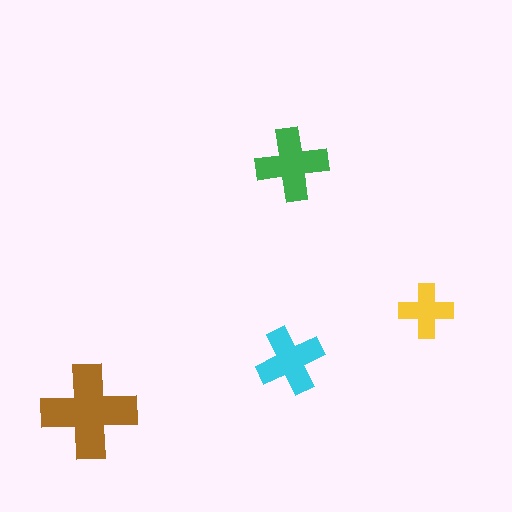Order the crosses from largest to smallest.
the brown one, the green one, the cyan one, the yellow one.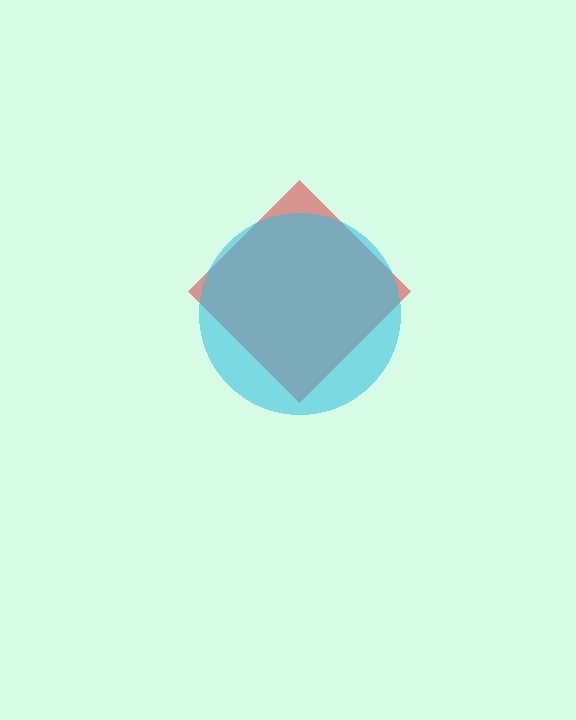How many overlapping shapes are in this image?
There are 2 overlapping shapes in the image.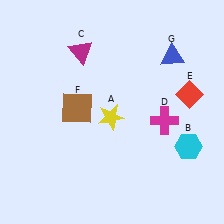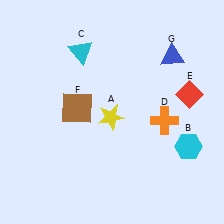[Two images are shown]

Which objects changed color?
C changed from magenta to cyan. D changed from magenta to orange.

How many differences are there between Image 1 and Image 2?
There are 2 differences between the two images.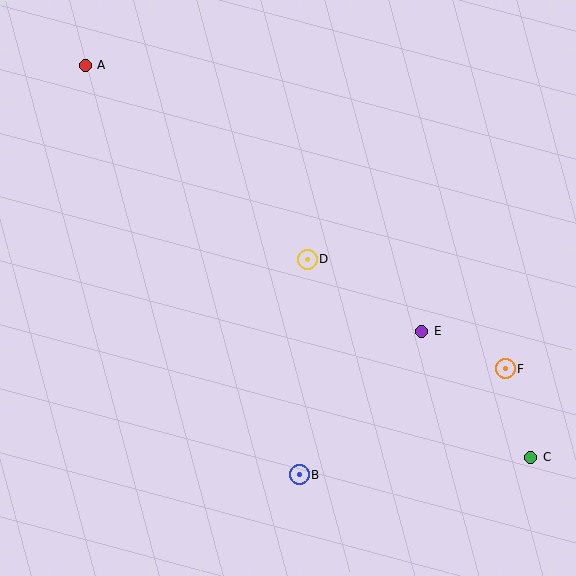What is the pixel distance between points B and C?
The distance between B and C is 232 pixels.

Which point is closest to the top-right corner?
Point E is closest to the top-right corner.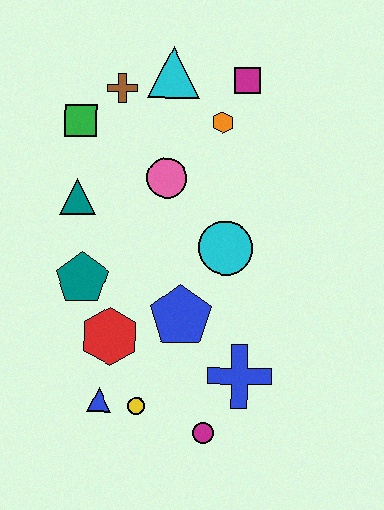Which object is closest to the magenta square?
The orange hexagon is closest to the magenta square.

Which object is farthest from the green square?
The magenta circle is farthest from the green square.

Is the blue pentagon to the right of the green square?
Yes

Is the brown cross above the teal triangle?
Yes